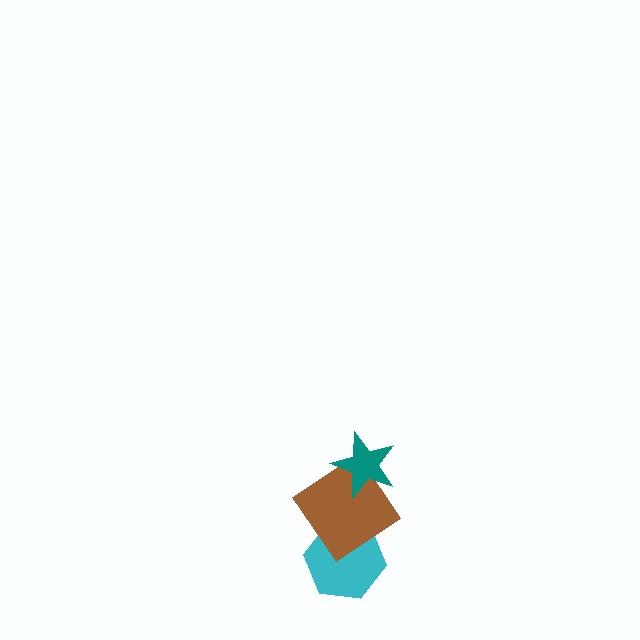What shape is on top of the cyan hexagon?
The brown diamond is on top of the cyan hexagon.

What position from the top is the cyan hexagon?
The cyan hexagon is 3rd from the top.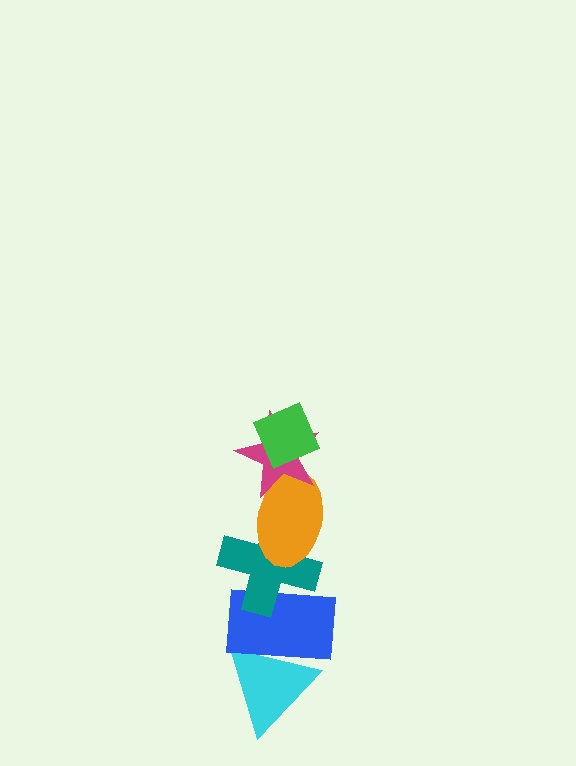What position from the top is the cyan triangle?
The cyan triangle is 6th from the top.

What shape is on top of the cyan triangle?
The blue rectangle is on top of the cyan triangle.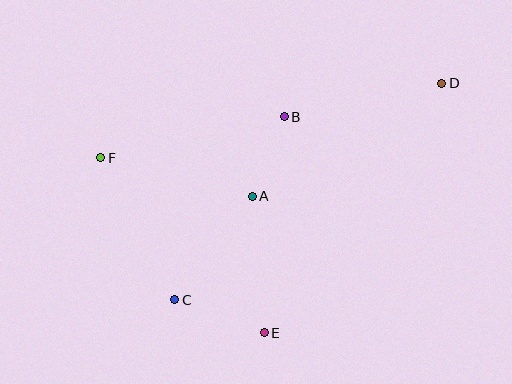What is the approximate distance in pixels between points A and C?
The distance between A and C is approximately 129 pixels.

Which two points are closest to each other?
Points A and B are closest to each other.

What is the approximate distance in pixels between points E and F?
The distance between E and F is approximately 239 pixels.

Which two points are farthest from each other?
Points D and F are farthest from each other.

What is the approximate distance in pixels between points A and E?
The distance between A and E is approximately 137 pixels.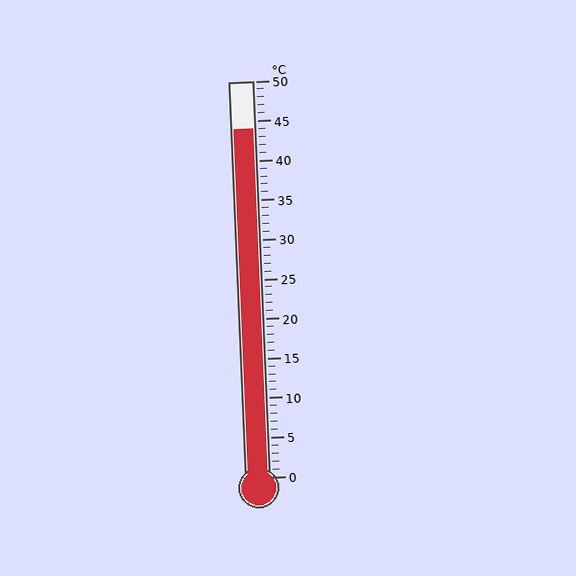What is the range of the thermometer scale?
The thermometer scale ranges from 0°C to 50°C.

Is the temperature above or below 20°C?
The temperature is above 20°C.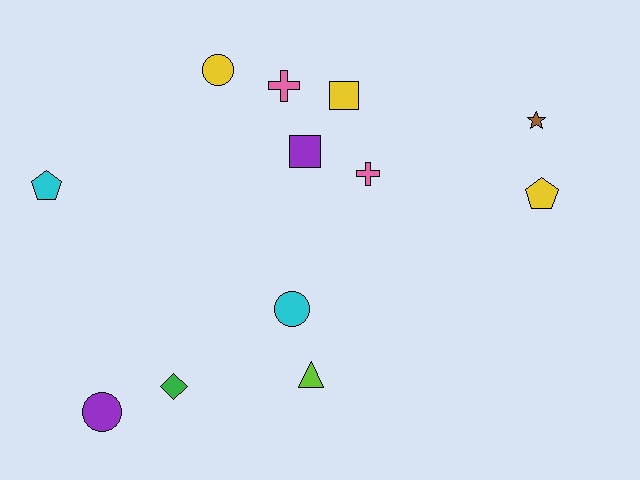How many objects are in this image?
There are 12 objects.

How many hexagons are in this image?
There are no hexagons.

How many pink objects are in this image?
There are 2 pink objects.